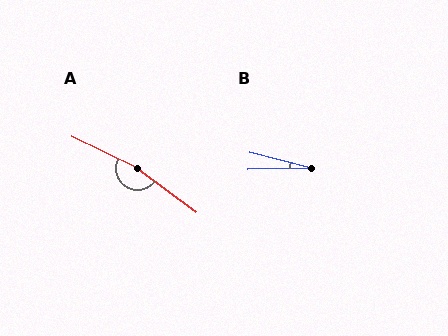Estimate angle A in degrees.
Approximately 169 degrees.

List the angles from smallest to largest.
B (16°), A (169°).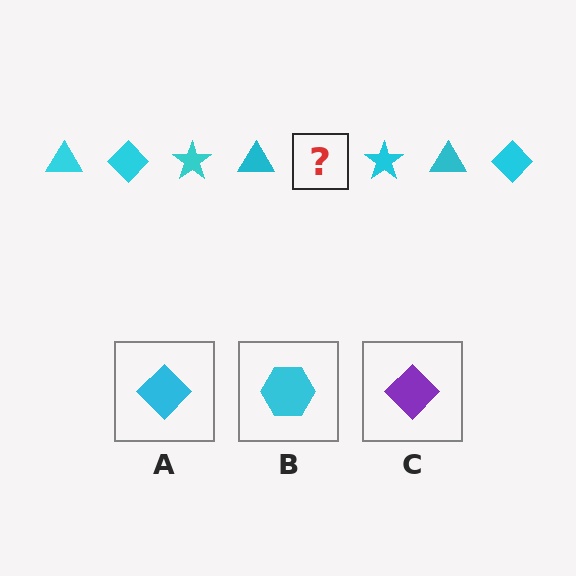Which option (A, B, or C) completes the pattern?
A.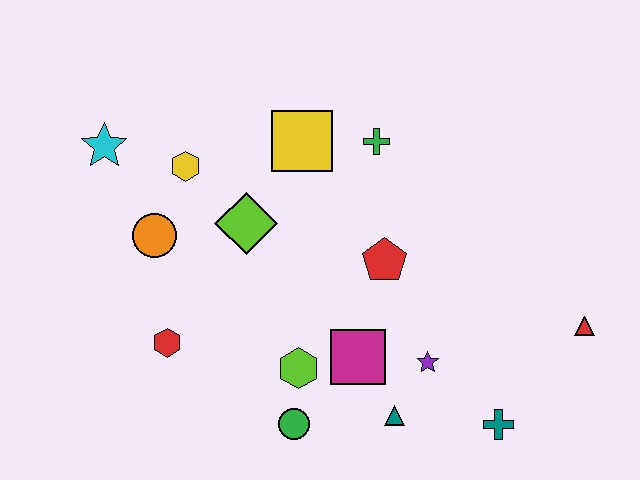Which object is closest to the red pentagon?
The magenta square is closest to the red pentagon.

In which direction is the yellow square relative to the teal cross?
The yellow square is above the teal cross.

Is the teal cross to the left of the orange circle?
No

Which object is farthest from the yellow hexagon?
The red triangle is farthest from the yellow hexagon.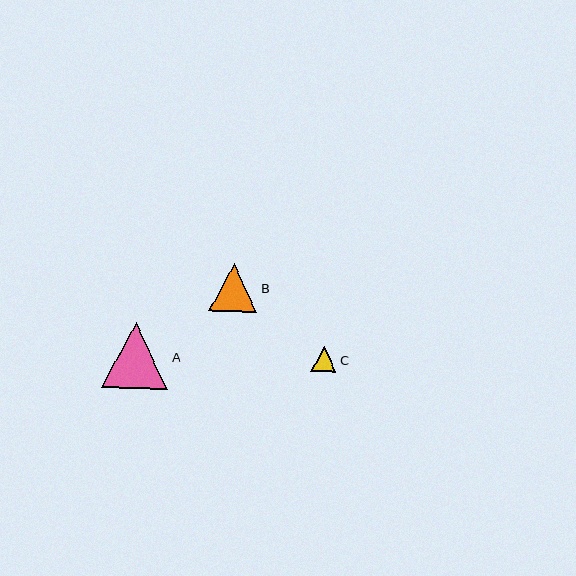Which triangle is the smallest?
Triangle C is the smallest with a size of approximately 25 pixels.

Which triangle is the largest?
Triangle A is the largest with a size of approximately 66 pixels.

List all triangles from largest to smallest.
From largest to smallest: A, B, C.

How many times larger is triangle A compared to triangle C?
Triangle A is approximately 2.6 times the size of triangle C.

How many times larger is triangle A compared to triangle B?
Triangle A is approximately 1.4 times the size of triangle B.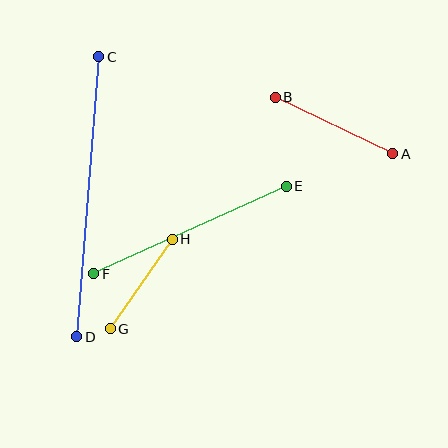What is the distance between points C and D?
The distance is approximately 281 pixels.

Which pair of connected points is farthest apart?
Points C and D are farthest apart.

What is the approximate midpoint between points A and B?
The midpoint is at approximately (334, 126) pixels.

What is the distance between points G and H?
The distance is approximately 109 pixels.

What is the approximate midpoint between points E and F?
The midpoint is at approximately (190, 230) pixels.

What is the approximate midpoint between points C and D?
The midpoint is at approximately (88, 197) pixels.